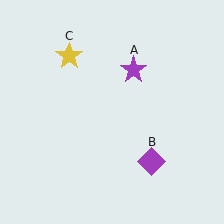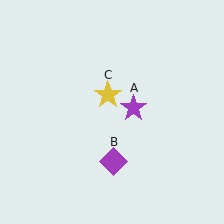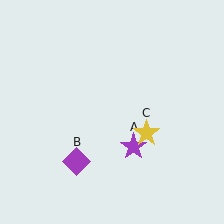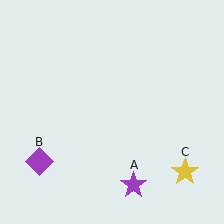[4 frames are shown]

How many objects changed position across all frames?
3 objects changed position: purple star (object A), purple diamond (object B), yellow star (object C).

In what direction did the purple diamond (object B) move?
The purple diamond (object B) moved left.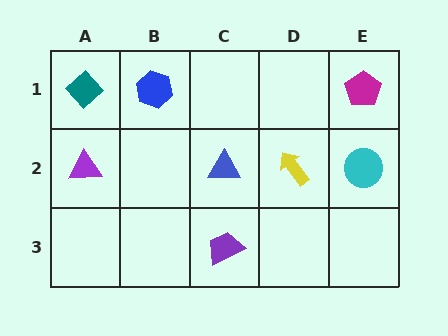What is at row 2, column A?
A purple triangle.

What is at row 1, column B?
A blue hexagon.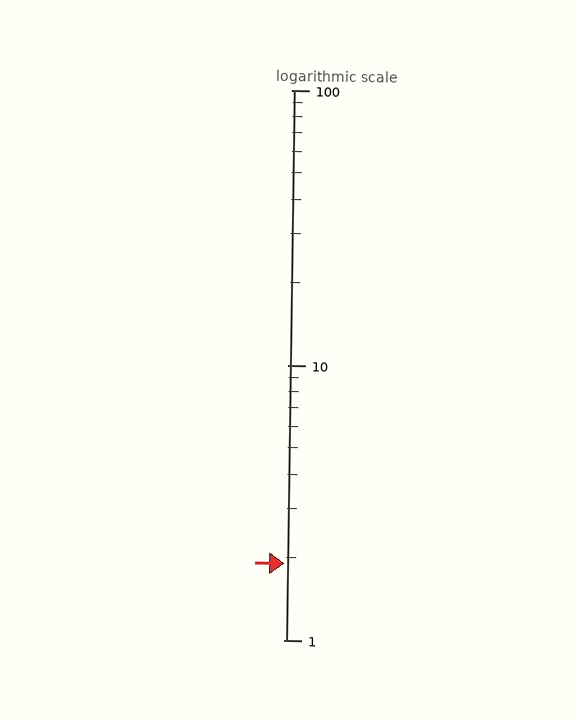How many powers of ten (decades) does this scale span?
The scale spans 2 decades, from 1 to 100.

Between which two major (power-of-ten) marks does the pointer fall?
The pointer is between 1 and 10.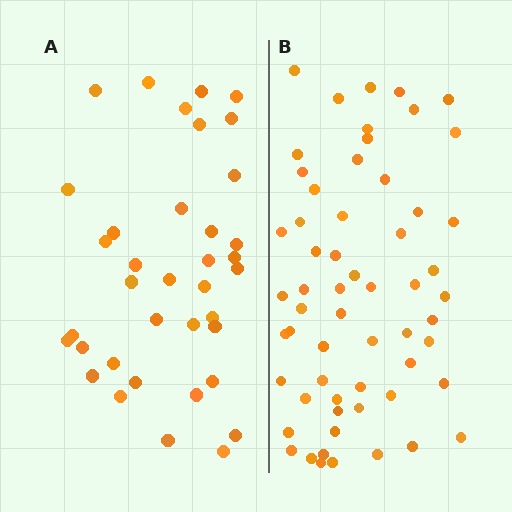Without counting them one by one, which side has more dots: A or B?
Region B (the right region) has more dots.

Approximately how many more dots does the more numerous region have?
Region B has approximately 20 more dots than region A.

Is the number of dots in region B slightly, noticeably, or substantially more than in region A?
Region B has substantially more. The ratio is roughly 1.6 to 1.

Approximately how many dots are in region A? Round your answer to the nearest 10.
About 40 dots. (The exact count is 37, which rounds to 40.)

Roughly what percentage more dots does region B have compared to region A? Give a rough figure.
About 60% more.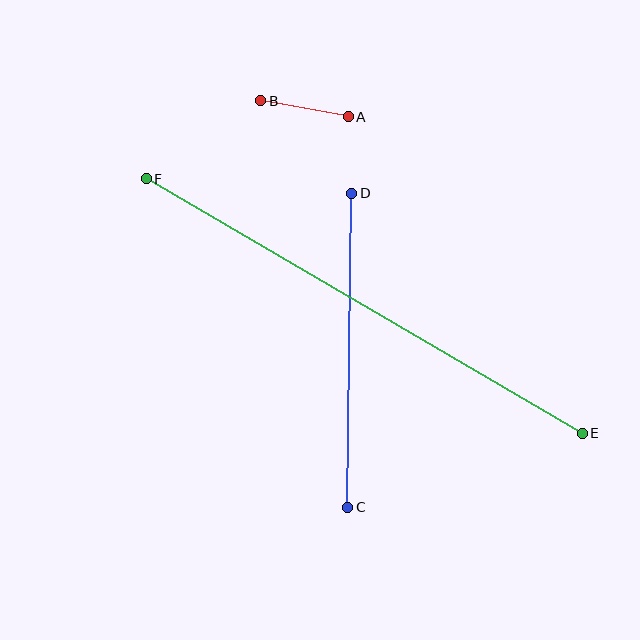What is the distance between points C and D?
The distance is approximately 314 pixels.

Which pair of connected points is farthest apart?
Points E and F are farthest apart.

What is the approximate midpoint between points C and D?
The midpoint is at approximately (350, 350) pixels.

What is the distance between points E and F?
The distance is approximately 505 pixels.